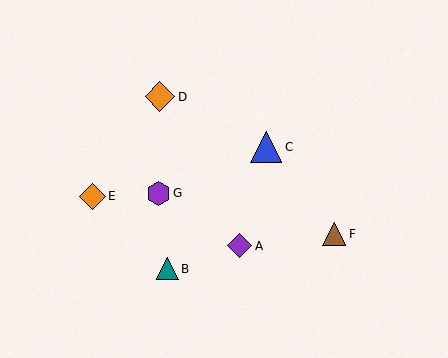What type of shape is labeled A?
Shape A is a purple diamond.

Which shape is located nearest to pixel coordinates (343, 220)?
The brown triangle (labeled F) at (334, 234) is nearest to that location.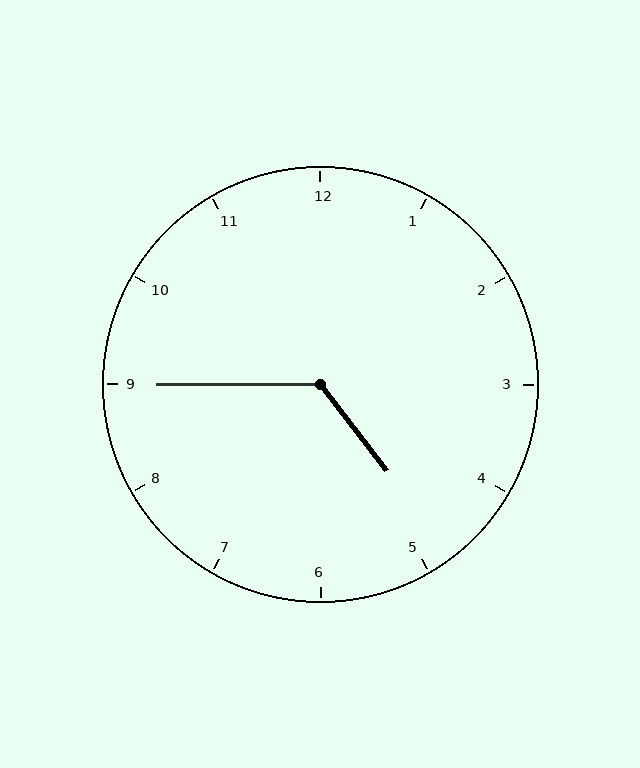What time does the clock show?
4:45.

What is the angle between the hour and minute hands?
Approximately 128 degrees.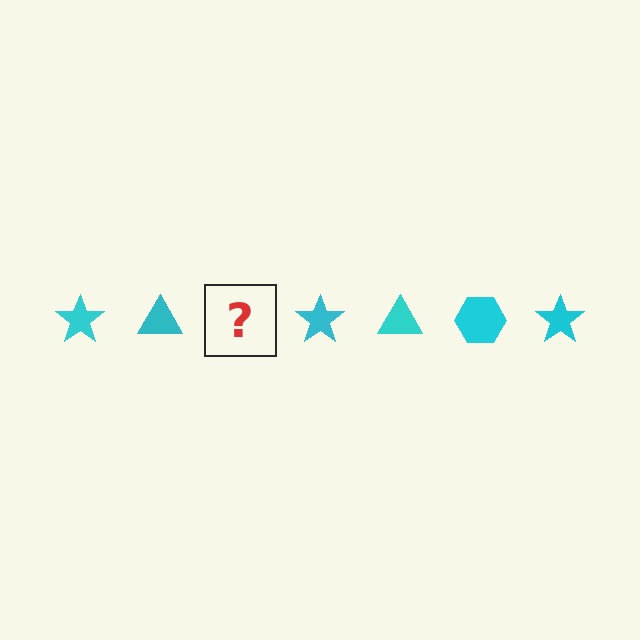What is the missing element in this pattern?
The missing element is a cyan hexagon.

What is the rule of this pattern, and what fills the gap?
The rule is that the pattern cycles through star, triangle, hexagon shapes in cyan. The gap should be filled with a cyan hexagon.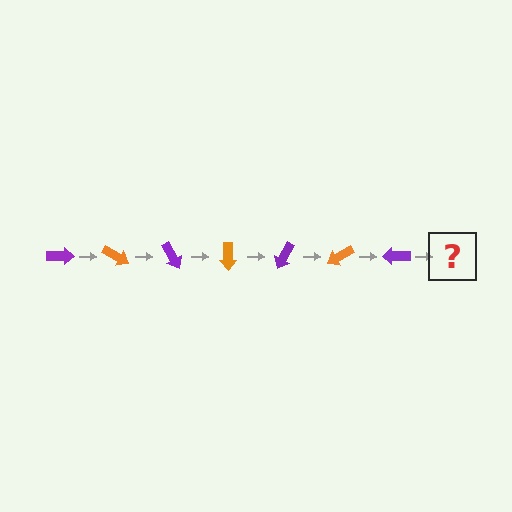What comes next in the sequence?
The next element should be an orange arrow, rotated 210 degrees from the start.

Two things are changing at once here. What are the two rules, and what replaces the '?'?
The two rules are that it rotates 30 degrees each step and the color cycles through purple and orange. The '?' should be an orange arrow, rotated 210 degrees from the start.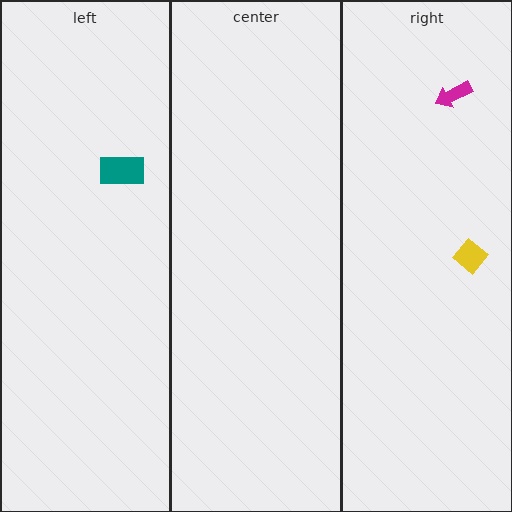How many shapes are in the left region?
1.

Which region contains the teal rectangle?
The left region.